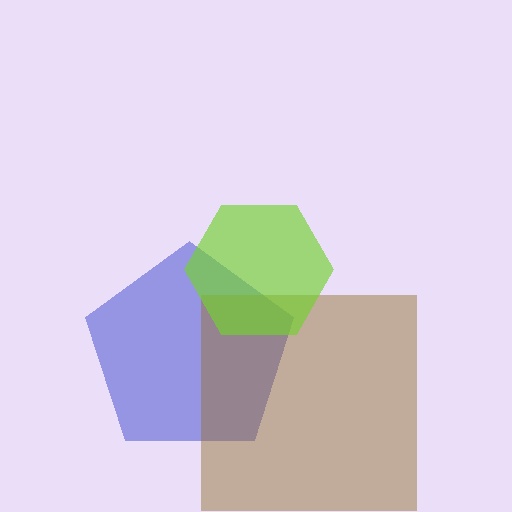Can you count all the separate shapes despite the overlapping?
Yes, there are 3 separate shapes.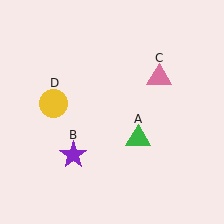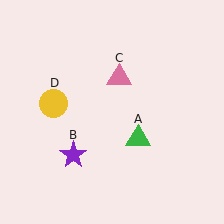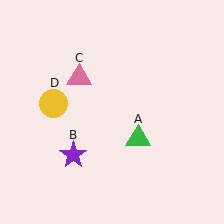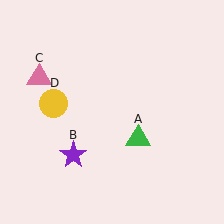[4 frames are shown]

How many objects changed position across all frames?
1 object changed position: pink triangle (object C).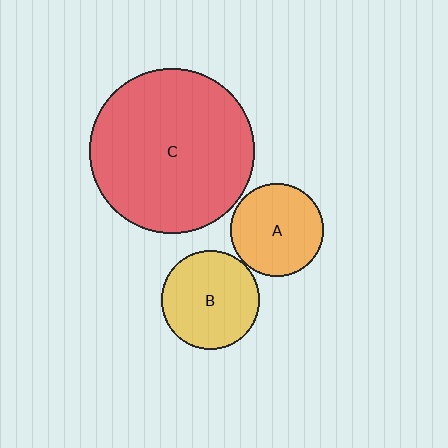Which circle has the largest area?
Circle C (red).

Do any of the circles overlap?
No, none of the circles overlap.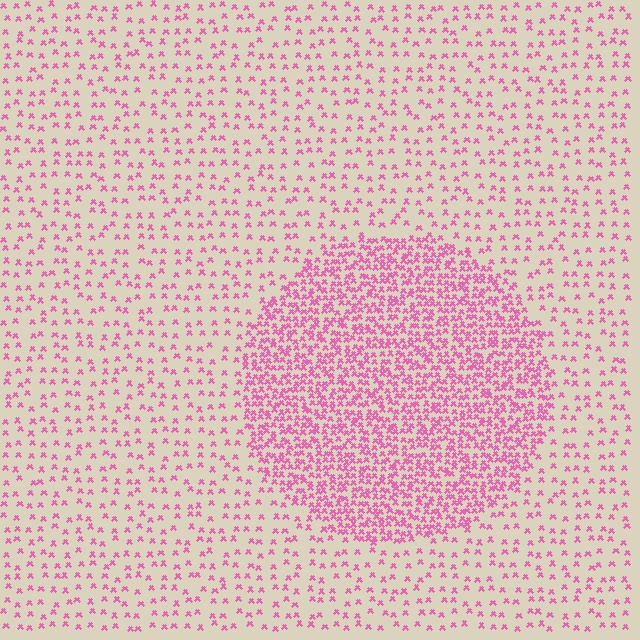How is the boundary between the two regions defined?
The boundary is defined by a change in element density (approximately 2.9x ratio). All elements are the same color, size, and shape.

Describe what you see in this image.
The image contains small pink elements arranged at two different densities. A circle-shaped region is visible where the elements are more densely packed than the surrounding area.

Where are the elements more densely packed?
The elements are more densely packed inside the circle boundary.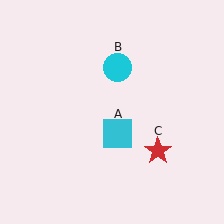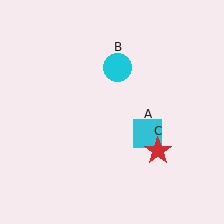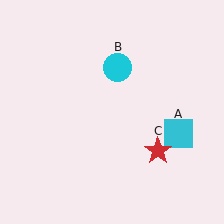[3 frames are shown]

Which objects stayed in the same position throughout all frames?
Cyan circle (object B) and red star (object C) remained stationary.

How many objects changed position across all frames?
1 object changed position: cyan square (object A).